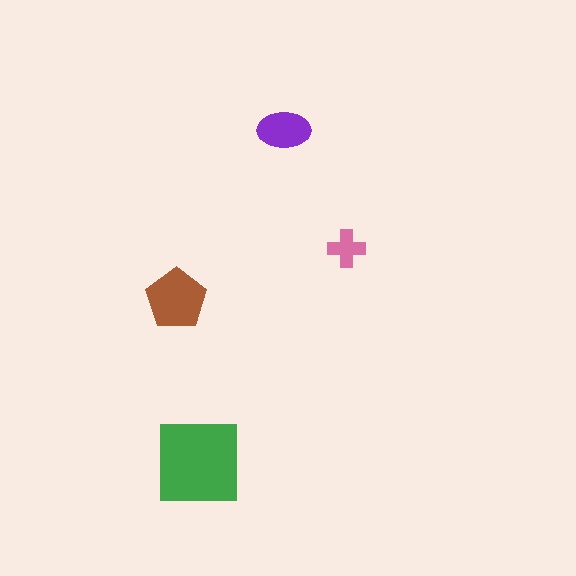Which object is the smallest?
The pink cross.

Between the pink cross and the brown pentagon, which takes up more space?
The brown pentagon.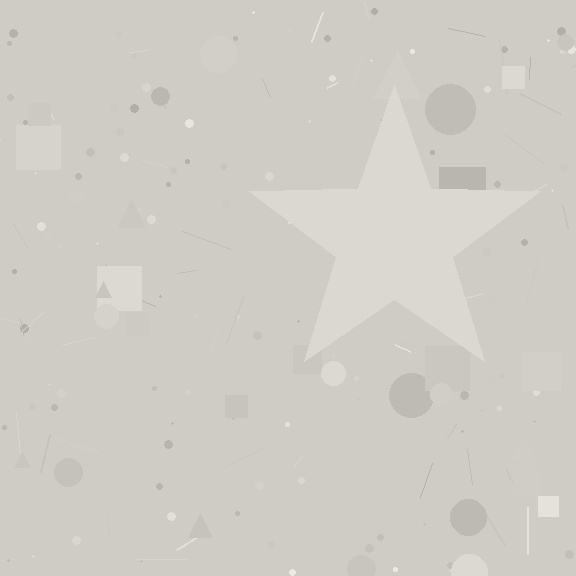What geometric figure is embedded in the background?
A star is embedded in the background.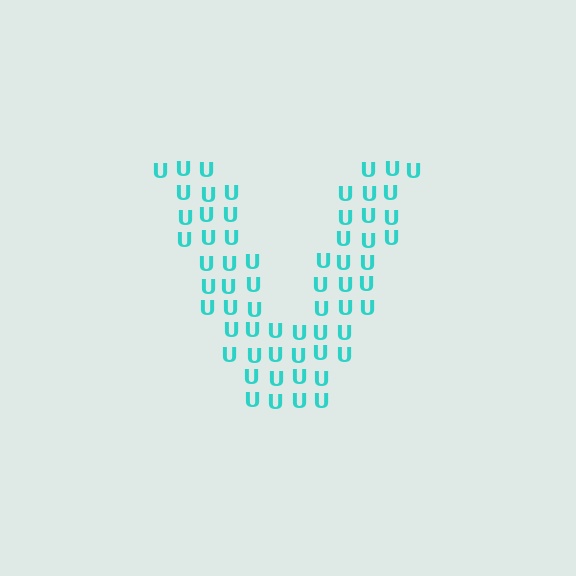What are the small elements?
The small elements are letter U's.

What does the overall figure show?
The overall figure shows the letter V.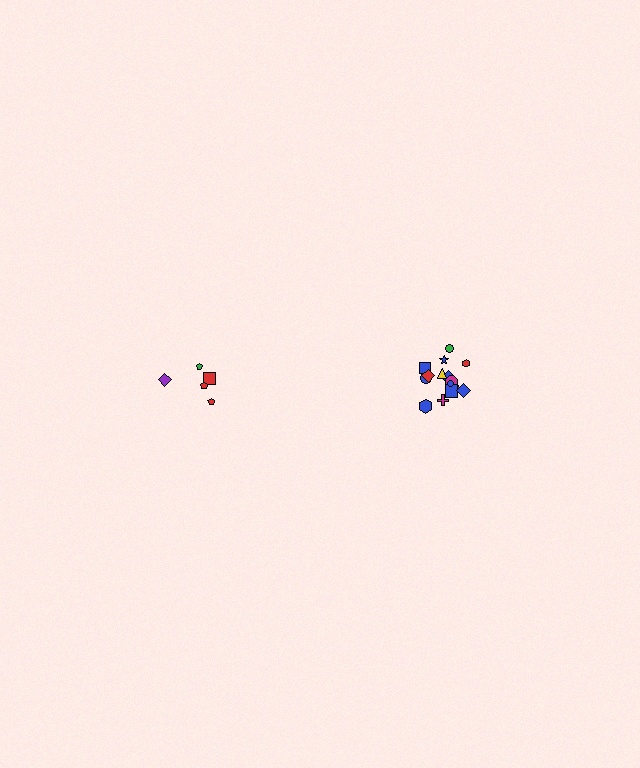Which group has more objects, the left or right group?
The right group.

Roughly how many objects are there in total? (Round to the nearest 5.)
Roughly 20 objects in total.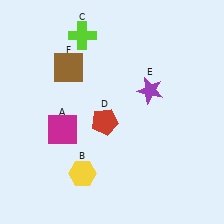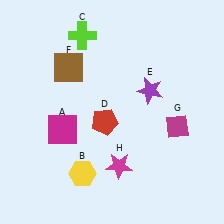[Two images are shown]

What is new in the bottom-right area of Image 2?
A magenta diamond (G) was added in the bottom-right area of Image 2.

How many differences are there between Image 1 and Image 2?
There are 2 differences between the two images.